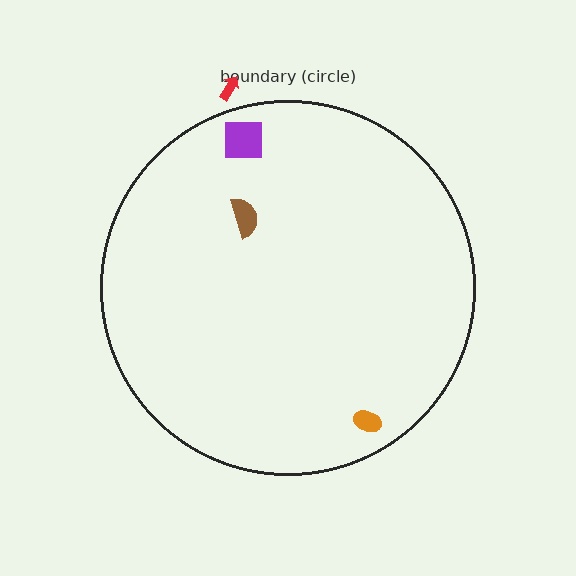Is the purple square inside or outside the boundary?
Inside.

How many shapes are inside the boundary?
3 inside, 1 outside.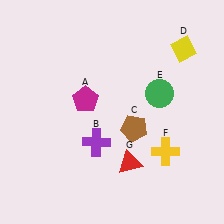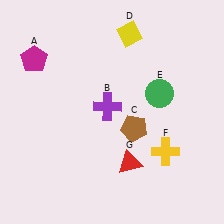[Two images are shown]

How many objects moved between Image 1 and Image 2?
3 objects moved between the two images.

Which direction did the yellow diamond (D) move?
The yellow diamond (D) moved left.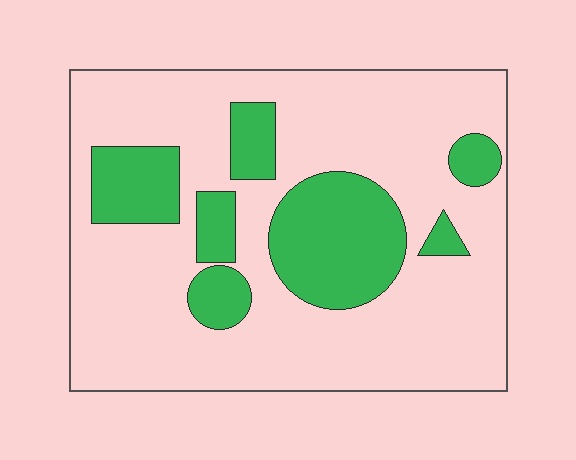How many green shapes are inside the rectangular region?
7.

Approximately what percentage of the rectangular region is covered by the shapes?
Approximately 25%.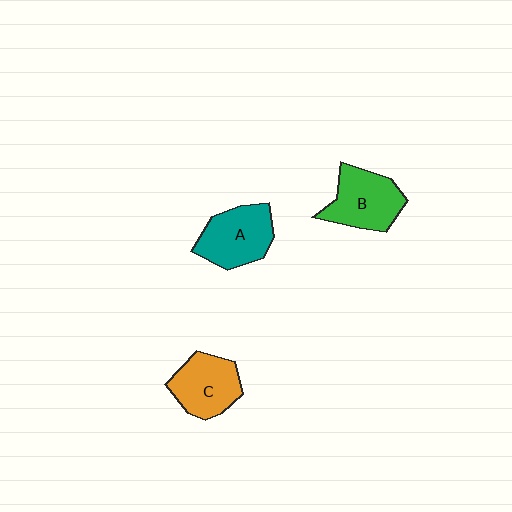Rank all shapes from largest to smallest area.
From largest to smallest: A (teal), B (green), C (orange).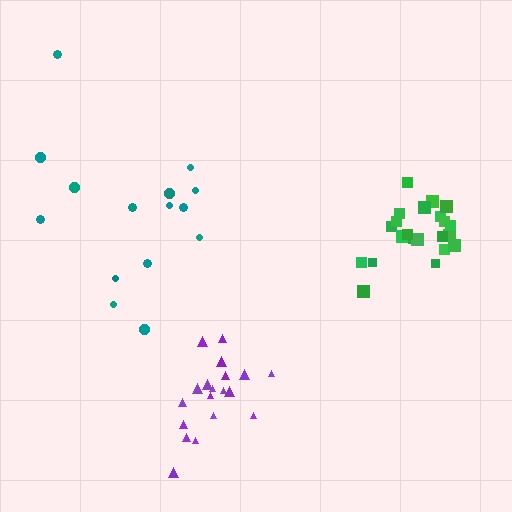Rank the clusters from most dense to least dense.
green, purple, teal.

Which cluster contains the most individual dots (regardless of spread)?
Green (22).